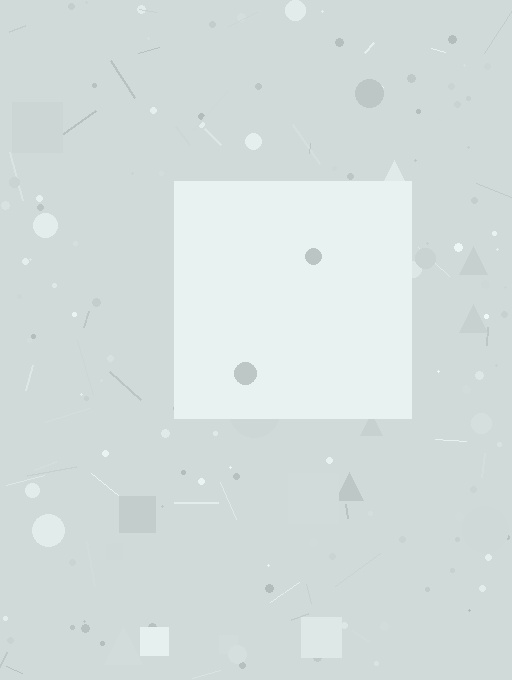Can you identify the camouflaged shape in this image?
The camouflaged shape is a square.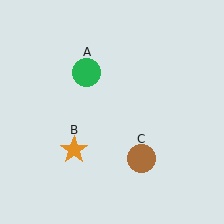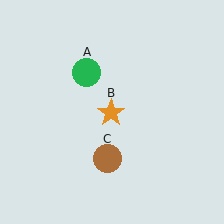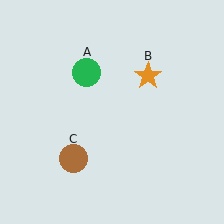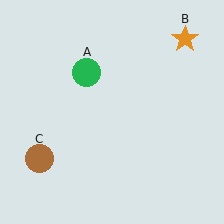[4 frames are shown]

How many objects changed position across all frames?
2 objects changed position: orange star (object B), brown circle (object C).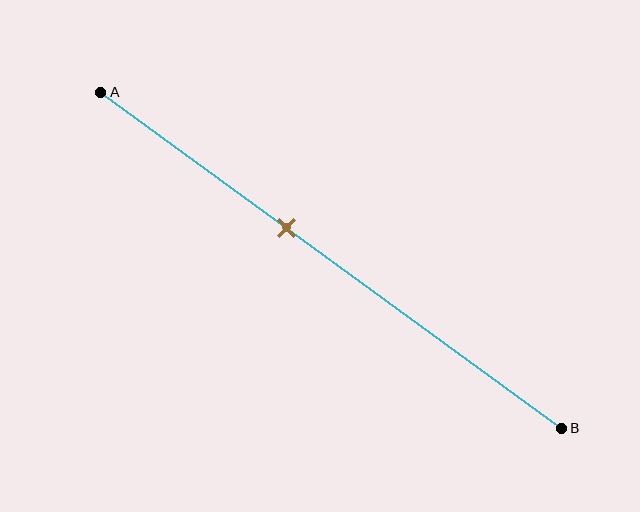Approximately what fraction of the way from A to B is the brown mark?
The brown mark is approximately 40% of the way from A to B.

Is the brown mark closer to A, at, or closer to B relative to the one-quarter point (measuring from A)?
The brown mark is closer to point B than the one-quarter point of segment AB.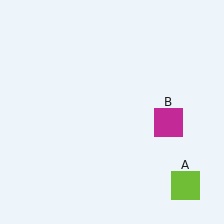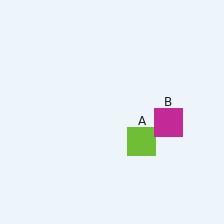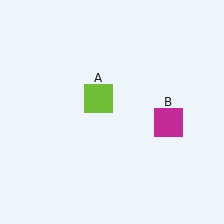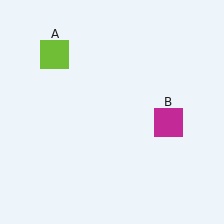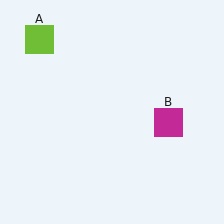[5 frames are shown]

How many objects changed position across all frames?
1 object changed position: lime square (object A).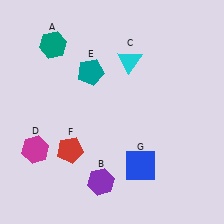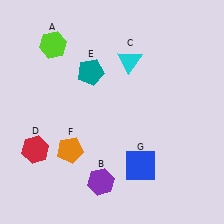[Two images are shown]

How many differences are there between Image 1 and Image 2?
There are 3 differences between the two images.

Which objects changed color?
A changed from teal to lime. D changed from magenta to red. F changed from red to orange.